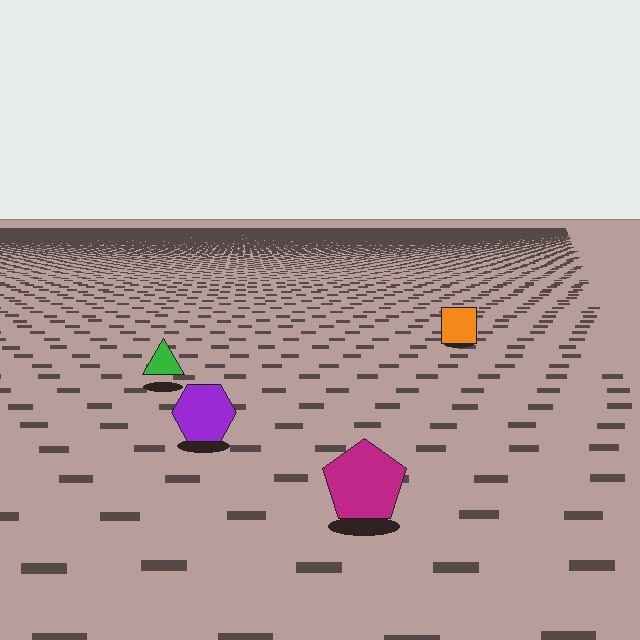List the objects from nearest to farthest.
From nearest to farthest: the magenta pentagon, the purple hexagon, the green triangle, the orange square.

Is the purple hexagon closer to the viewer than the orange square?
Yes. The purple hexagon is closer — you can tell from the texture gradient: the ground texture is coarser near it.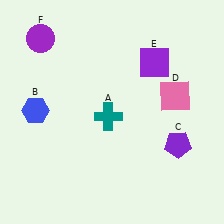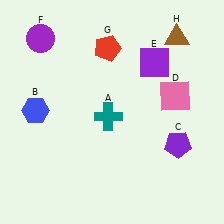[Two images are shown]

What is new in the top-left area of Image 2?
A red pentagon (G) was added in the top-left area of Image 2.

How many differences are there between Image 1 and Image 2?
There are 2 differences between the two images.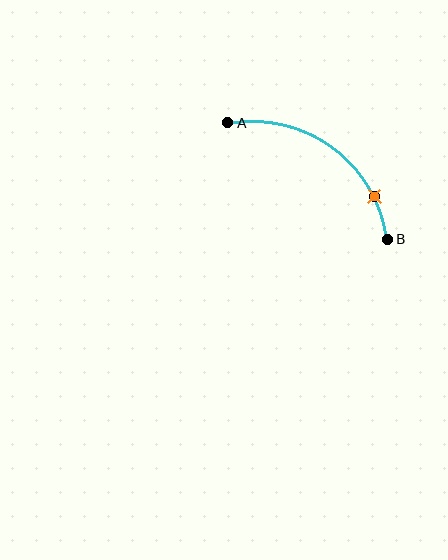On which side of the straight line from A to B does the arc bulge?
The arc bulges above and to the right of the straight line connecting A and B.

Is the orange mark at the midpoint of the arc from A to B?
No. The orange mark lies on the arc but is closer to endpoint B. The arc midpoint would be at the point on the curve equidistant along the arc from both A and B.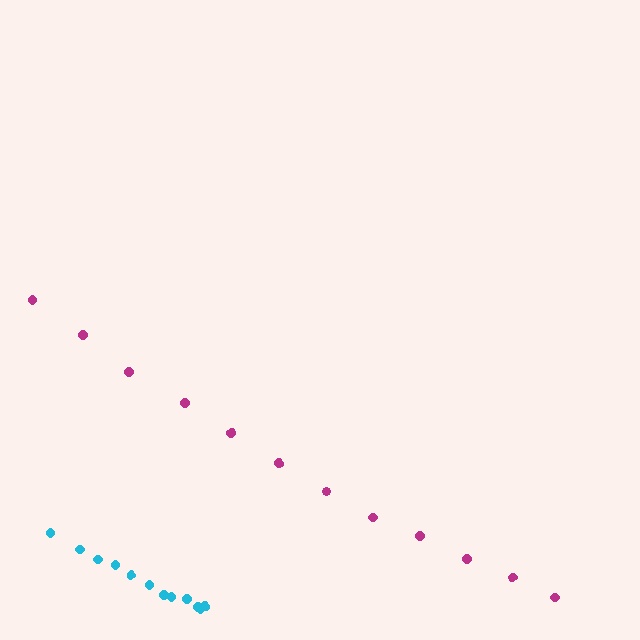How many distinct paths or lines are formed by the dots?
There are 2 distinct paths.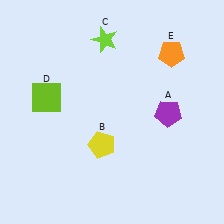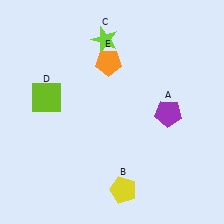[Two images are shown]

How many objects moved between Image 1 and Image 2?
2 objects moved between the two images.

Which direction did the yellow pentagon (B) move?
The yellow pentagon (B) moved down.